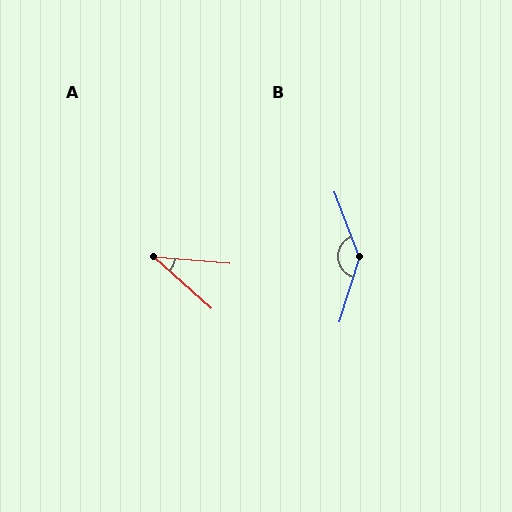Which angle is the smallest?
A, at approximately 37 degrees.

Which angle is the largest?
B, at approximately 142 degrees.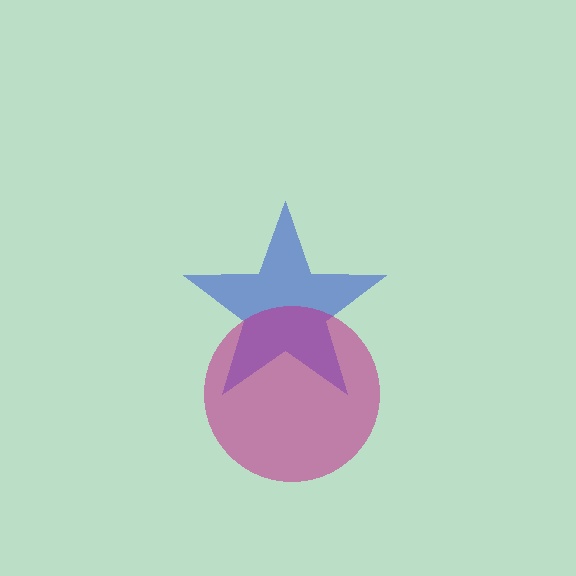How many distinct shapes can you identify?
There are 2 distinct shapes: a blue star, a magenta circle.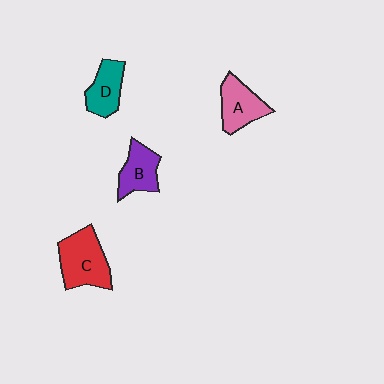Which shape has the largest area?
Shape C (red).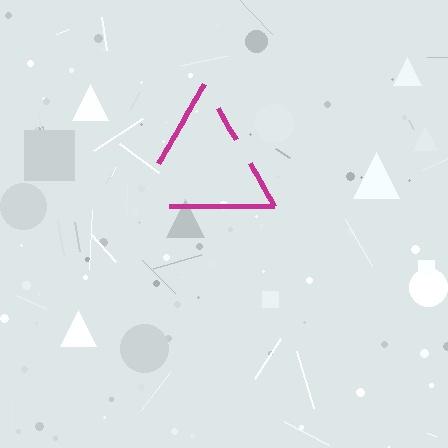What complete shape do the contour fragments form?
The contour fragments form a triangle.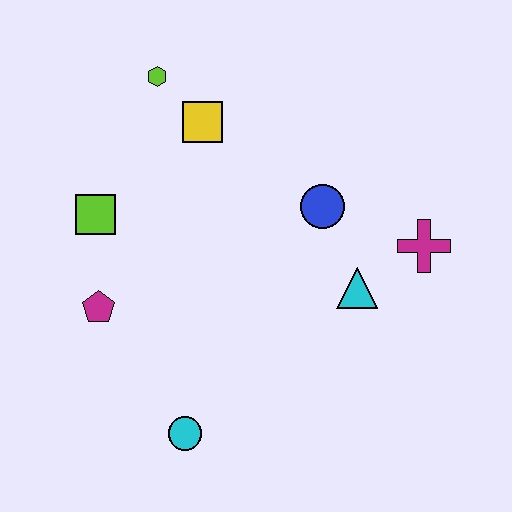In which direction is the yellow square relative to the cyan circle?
The yellow square is above the cyan circle.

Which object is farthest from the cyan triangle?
The lime hexagon is farthest from the cyan triangle.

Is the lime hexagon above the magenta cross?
Yes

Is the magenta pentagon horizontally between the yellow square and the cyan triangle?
No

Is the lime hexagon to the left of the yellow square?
Yes